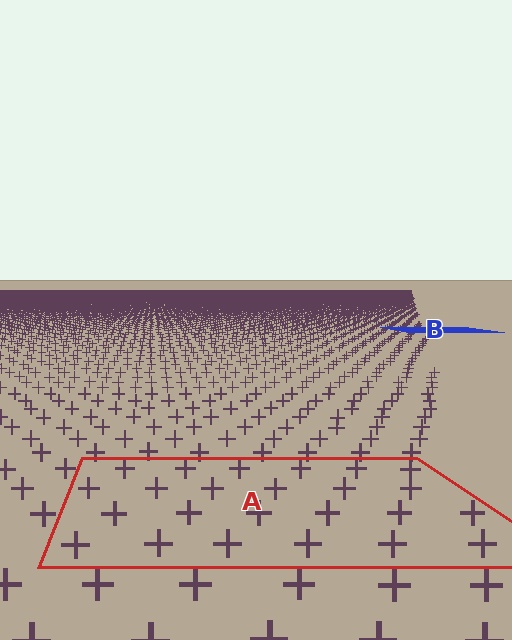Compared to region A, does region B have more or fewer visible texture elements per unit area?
Region B has more texture elements per unit area — they are packed more densely because it is farther away.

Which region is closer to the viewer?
Region A is closer. The texture elements there are larger and more spread out.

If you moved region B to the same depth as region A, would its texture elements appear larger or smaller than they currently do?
They would appear larger. At a closer depth, the same texture elements are projected at a bigger on-screen size.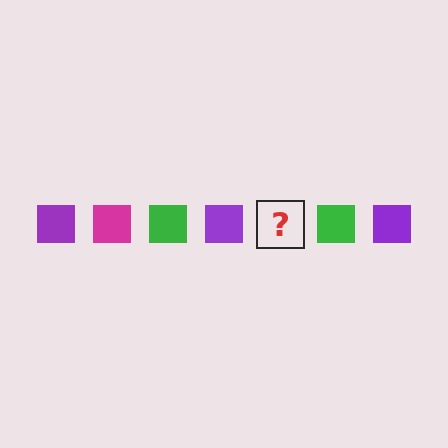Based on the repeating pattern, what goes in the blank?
The blank should be a magenta square.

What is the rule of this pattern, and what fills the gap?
The rule is that the pattern cycles through purple, magenta, green squares. The gap should be filled with a magenta square.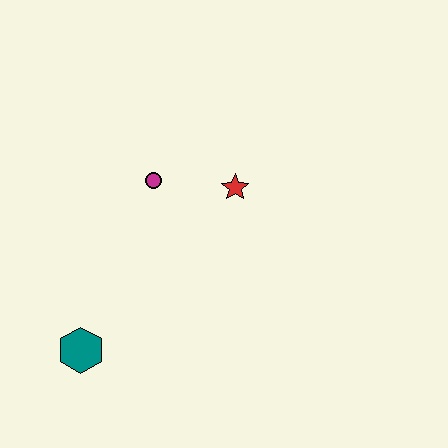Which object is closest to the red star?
The magenta circle is closest to the red star.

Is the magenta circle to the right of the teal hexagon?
Yes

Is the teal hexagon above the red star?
No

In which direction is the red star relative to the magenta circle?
The red star is to the right of the magenta circle.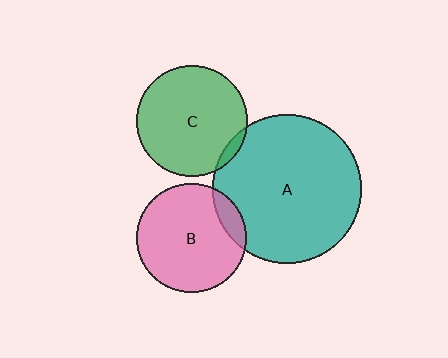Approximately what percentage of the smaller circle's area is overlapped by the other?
Approximately 10%.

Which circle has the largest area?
Circle A (teal).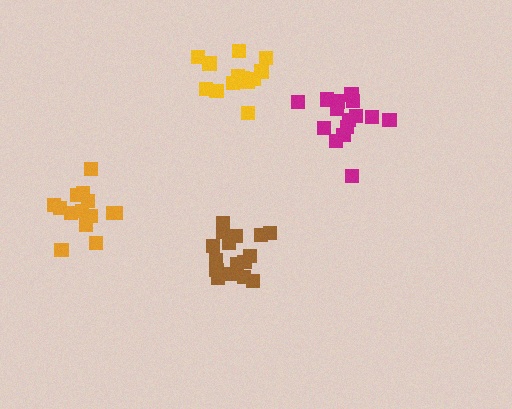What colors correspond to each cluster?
The clusters are colored: brown, orange, magenta, yellow.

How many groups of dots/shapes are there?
There are 4 groups.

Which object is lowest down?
The brown cluster is bottommost.